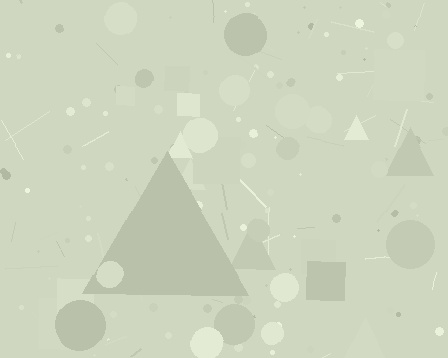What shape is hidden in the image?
A triangle is hidden in the image.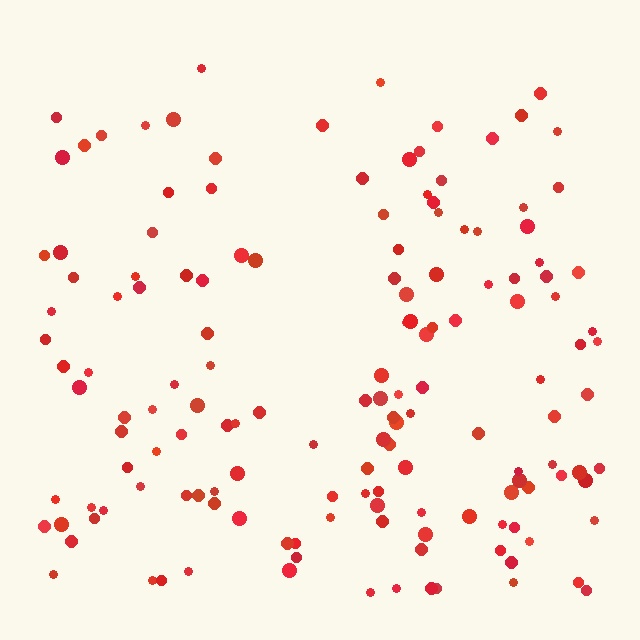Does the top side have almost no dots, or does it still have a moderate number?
Still a moderate number, just noticeably fewer than the bottom.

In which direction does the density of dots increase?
From top to bottom, with the bottom side densest.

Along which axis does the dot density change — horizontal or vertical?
Vertical.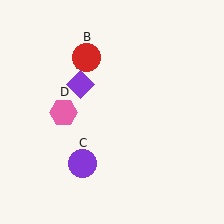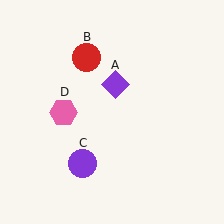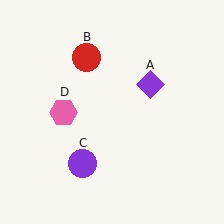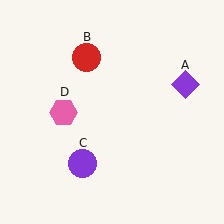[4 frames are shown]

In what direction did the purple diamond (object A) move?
The purple diamond (object A) moved right.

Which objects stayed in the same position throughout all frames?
Red circle (object B) and purple circle (object C) and pink hexagon (object D) remained stationary.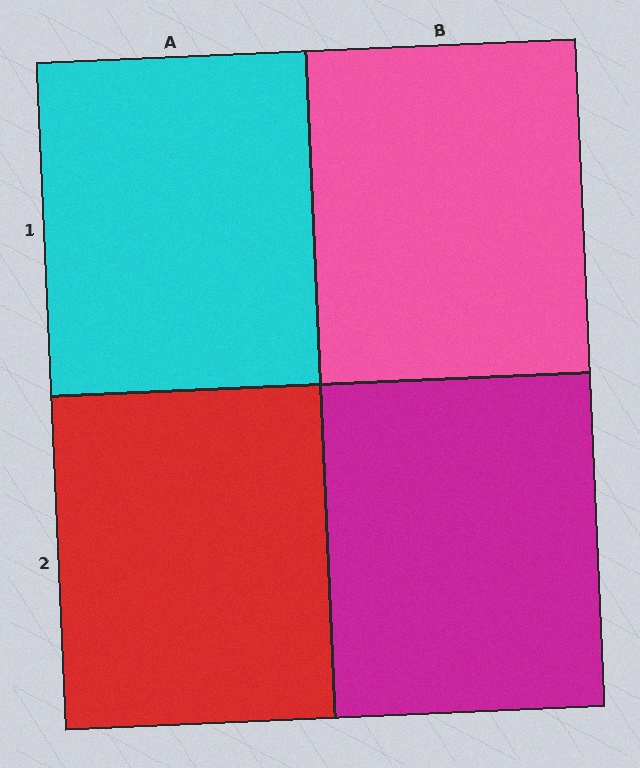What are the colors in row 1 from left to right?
Cyan, pink.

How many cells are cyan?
1 cell is cyan.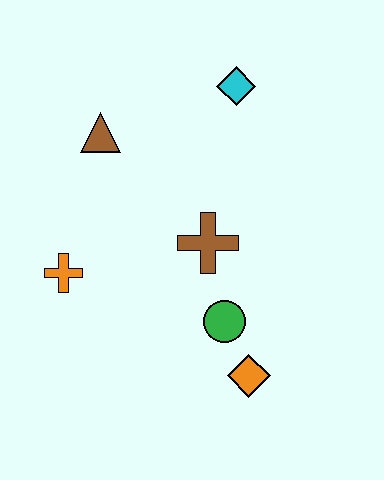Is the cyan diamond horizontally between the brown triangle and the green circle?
No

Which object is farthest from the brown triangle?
The orange diamond is farthest from the brown triangle.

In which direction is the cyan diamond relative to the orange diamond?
The cyan diamond is above the orange diamond.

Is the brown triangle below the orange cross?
No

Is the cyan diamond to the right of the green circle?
Yes